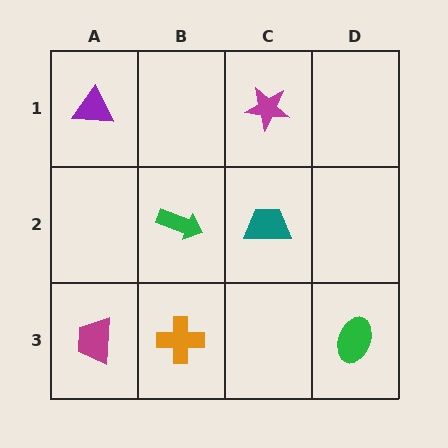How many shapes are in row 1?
2 shapes.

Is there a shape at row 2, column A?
No, that cell is empty.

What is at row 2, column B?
A green arrow.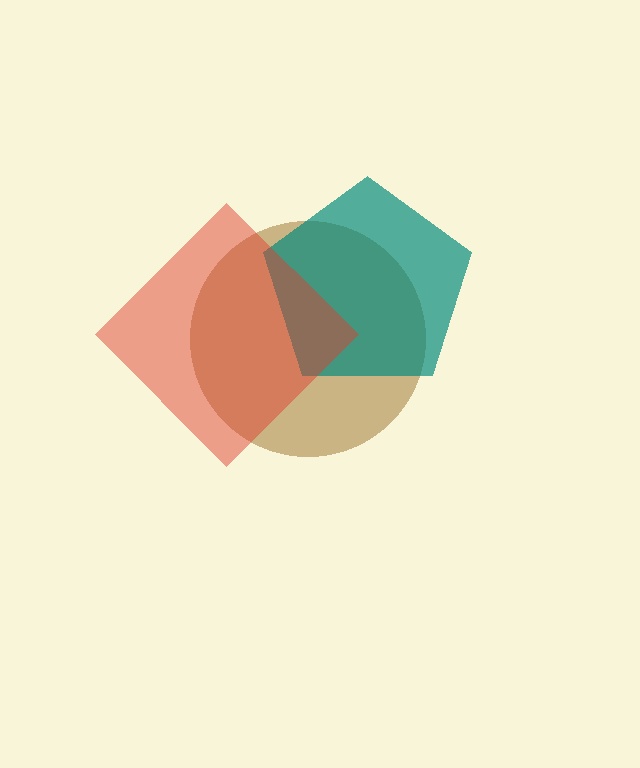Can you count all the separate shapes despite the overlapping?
Yes, there are 3 separate shapes.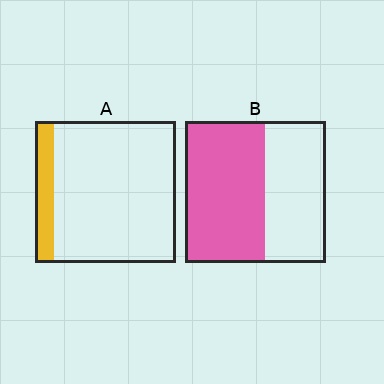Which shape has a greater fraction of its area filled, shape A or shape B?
Shape B.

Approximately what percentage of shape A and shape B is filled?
A is approximately 15% and B is approximately 55%.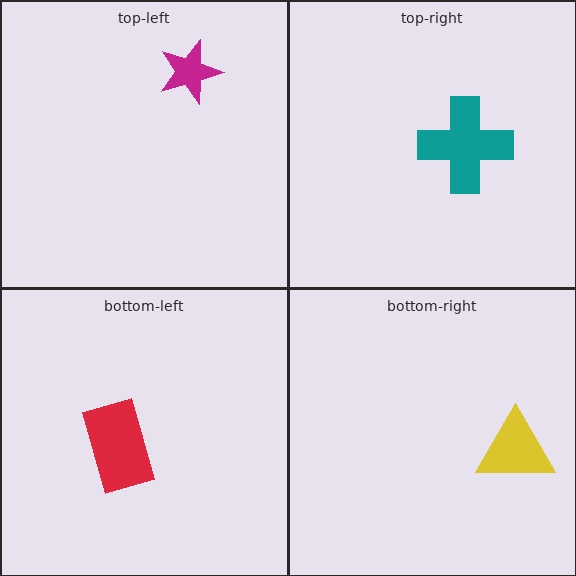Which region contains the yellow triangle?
The bottom-right region.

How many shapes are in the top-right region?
1.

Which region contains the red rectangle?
The bottom-left region.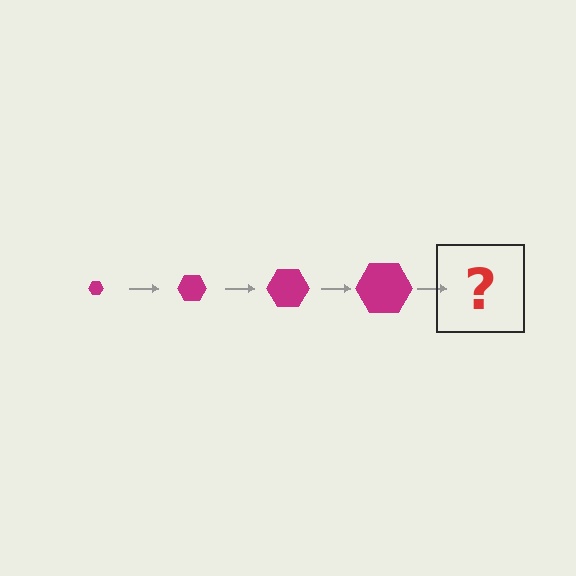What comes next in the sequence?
The next element should be a magenta hexagon, larger than the previous one.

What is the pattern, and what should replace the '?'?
The pattern is that the hexagon gets progressively larger each step. The '?' should be a magenta hexagon, larger than the previous one.